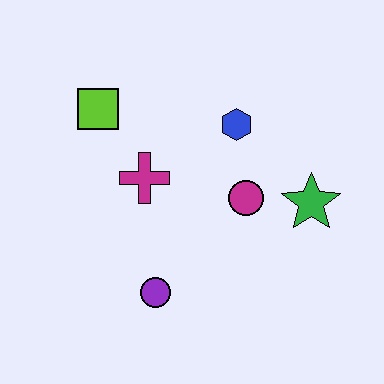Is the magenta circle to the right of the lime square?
Yes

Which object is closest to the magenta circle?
The green star is closest to the magenta circle.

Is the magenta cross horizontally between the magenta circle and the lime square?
Yes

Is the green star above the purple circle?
Yes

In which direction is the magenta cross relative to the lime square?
The magenta cross is below the lime square.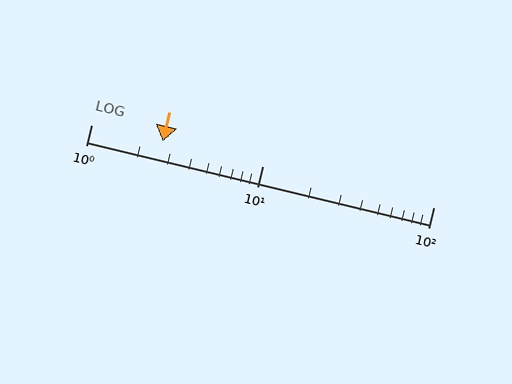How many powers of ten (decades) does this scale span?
The scale spans 2 decades, from 1 to 100.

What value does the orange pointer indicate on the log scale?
The pointer indicates approximately 2.6.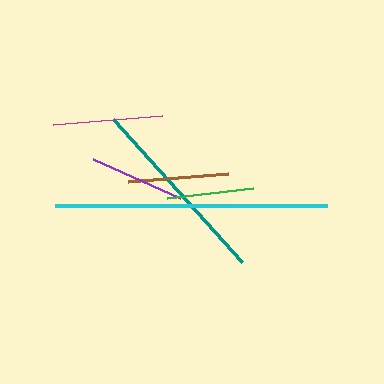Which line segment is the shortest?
The green line is the shortest at approximately 87 pixels.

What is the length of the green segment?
The green segment is approximately 87 pixels long.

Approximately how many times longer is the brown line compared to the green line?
The brown line is approximately 1.2 times the length of the green line.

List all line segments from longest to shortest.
From longest to shortest: cyan, teal, magenta, brown, purple, green.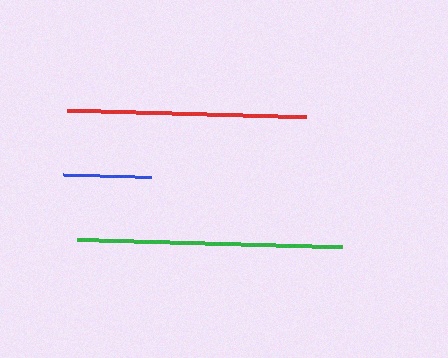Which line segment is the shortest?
The blue line is the shortest at approximately 88 pixels.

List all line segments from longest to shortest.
From longest to shortest: green, red, blue.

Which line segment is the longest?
The green line is the longest at approximately 264 pixels.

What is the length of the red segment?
The red segment is approximately 239 pixels long.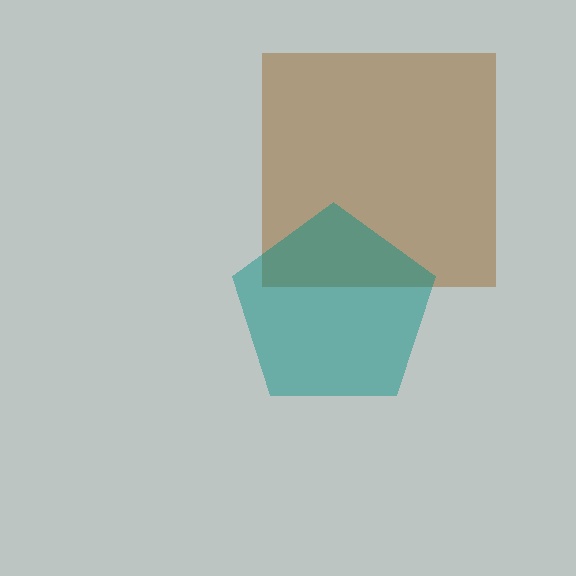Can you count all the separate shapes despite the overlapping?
Yes, there are 2 separate shapes.